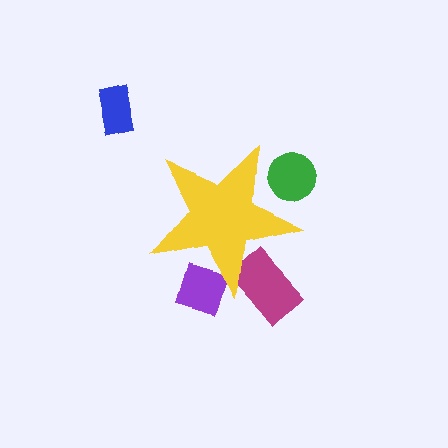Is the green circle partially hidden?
Yes, the green circle is partially hidden behind the yellow star.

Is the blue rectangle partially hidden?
No, the blue rectangle is fully visible.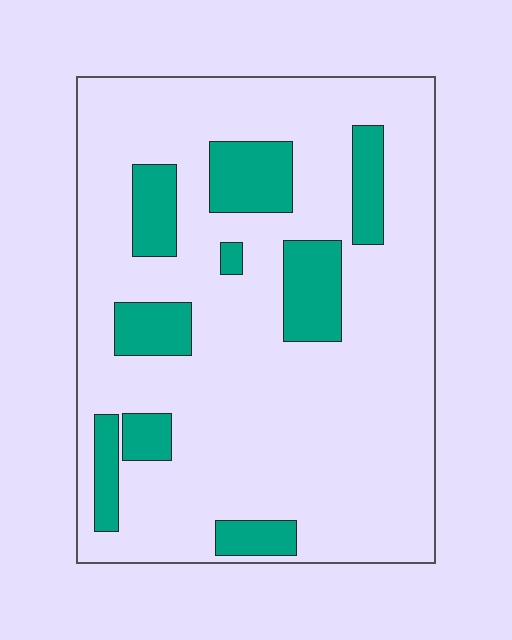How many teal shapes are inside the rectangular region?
9.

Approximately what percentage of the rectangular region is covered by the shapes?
Approximately 20%.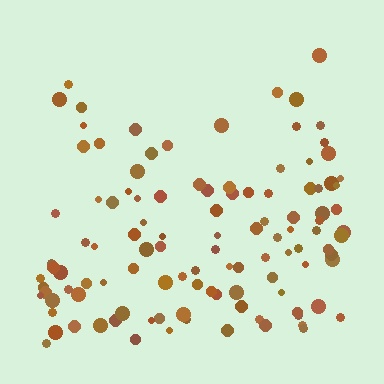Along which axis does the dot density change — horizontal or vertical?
Vertical.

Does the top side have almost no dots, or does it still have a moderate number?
Still a moderate number, just noticeably fewer than the bottom.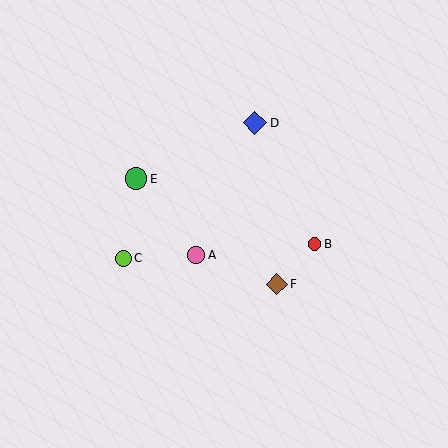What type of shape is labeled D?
Shape D is a blue diamond.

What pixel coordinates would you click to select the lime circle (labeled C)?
Click at (123, 258) to select the lime circle C.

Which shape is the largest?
The blue diamond (labeled D) is the largest.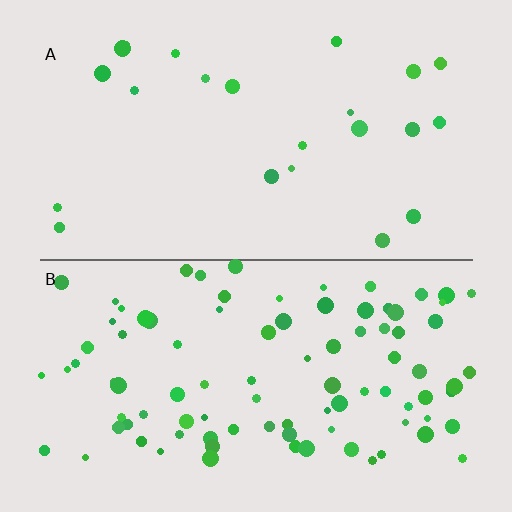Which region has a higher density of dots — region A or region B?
B (the bottom).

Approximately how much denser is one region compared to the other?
Approximately 4.1× — region B over region A.